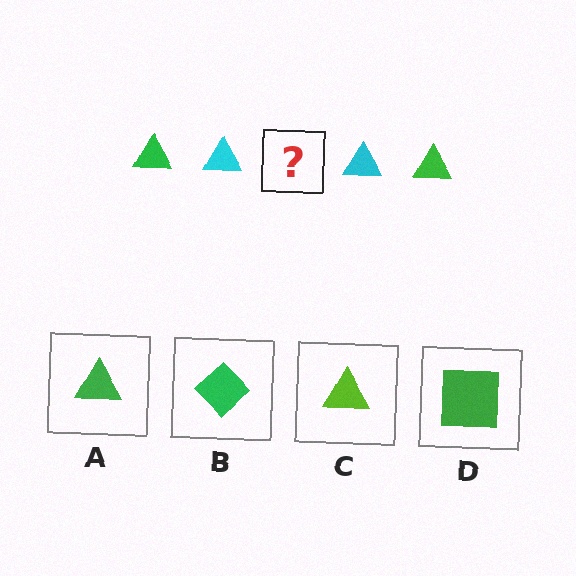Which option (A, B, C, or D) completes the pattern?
A.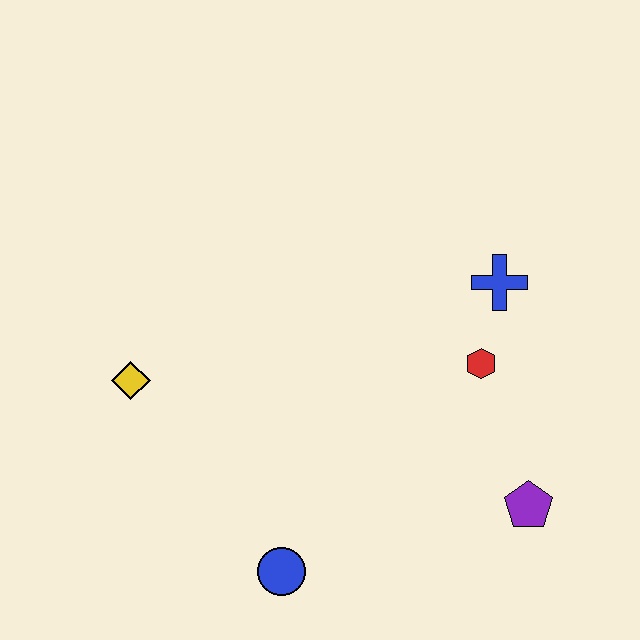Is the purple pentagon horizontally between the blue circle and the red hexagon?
No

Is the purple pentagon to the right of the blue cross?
Yes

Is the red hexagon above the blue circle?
Yes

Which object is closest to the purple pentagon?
The red hexagon is closest to the purple pentagon.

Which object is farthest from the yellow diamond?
The purple pentagon is farthest from the yellow diamond.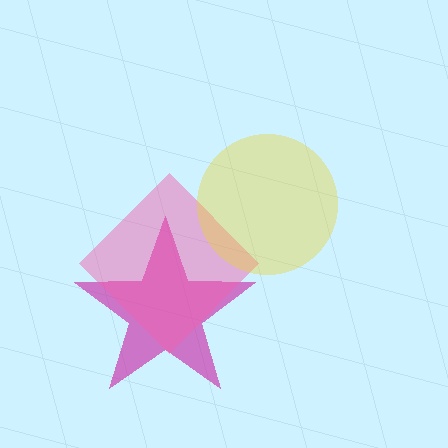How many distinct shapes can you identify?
There are 3 distinct shapes: a magenta star, a pink diamond, a yellow circle.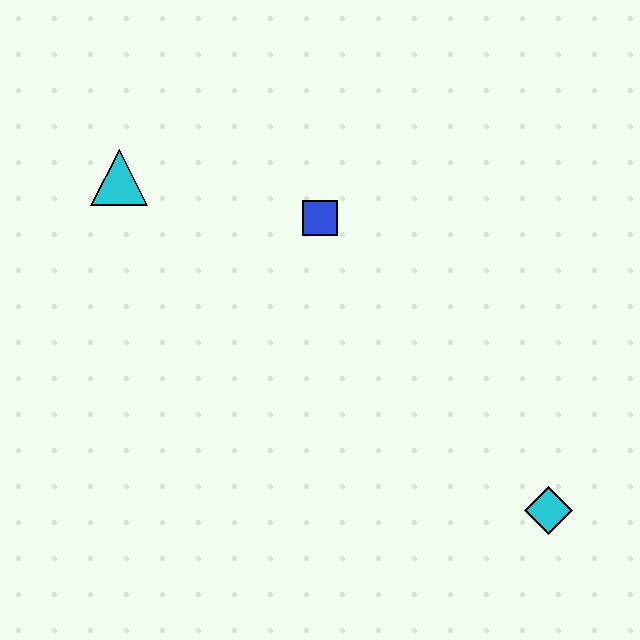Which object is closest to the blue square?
The cyan triangle is closest to the blue square.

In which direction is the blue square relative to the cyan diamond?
The blue square is above the cyan diamond.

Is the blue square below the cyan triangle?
Yes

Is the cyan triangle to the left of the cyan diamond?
Yes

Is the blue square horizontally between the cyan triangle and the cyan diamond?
Yes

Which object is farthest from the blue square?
The cyan diamond is farthest from the blue square.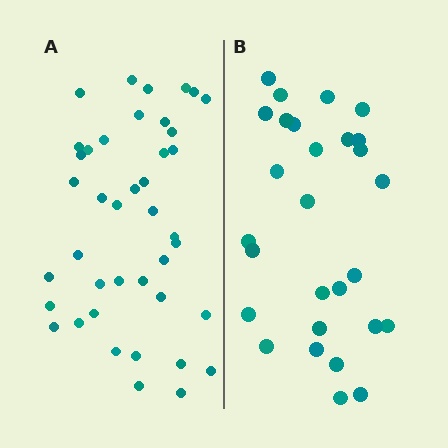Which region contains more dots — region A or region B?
Region A (the left region) has more dots.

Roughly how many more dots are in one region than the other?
Region A has approximately 15 more dots than region B.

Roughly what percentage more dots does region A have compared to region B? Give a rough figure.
About 45% more.